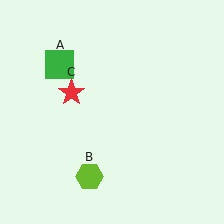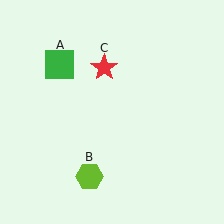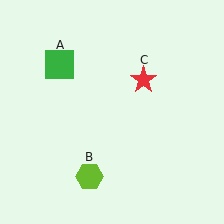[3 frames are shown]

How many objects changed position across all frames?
1 object changed position: red star (object C).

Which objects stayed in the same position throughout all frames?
Green square (object A) and lime hexagon (object B) remained stationary.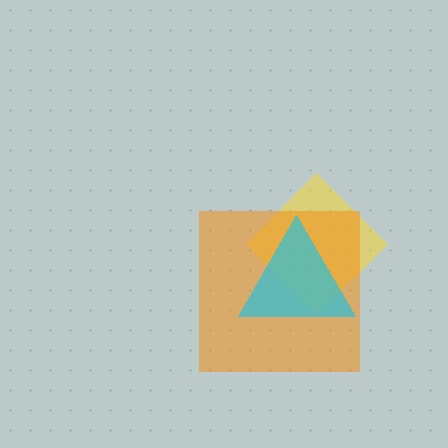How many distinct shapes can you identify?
There are 3 distinct shapes: a yellow diamond, an orange square, a cyan triangle.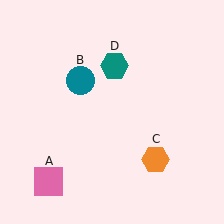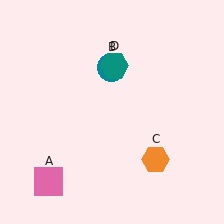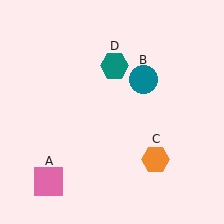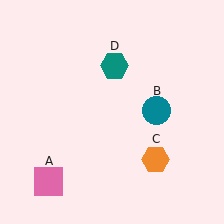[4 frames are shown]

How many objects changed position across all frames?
1 object changed position: teal circle (object B).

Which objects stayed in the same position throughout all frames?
Pink square (object A) and orange hexagon (object C) and teal hexagon (object D) remained stationary.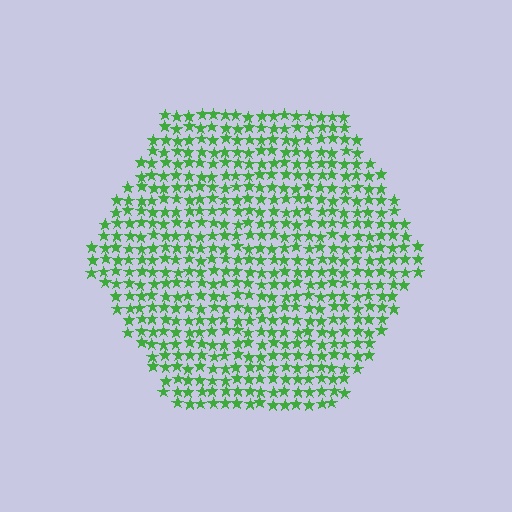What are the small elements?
The small elements are stars.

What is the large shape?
The large shape is a hexagon.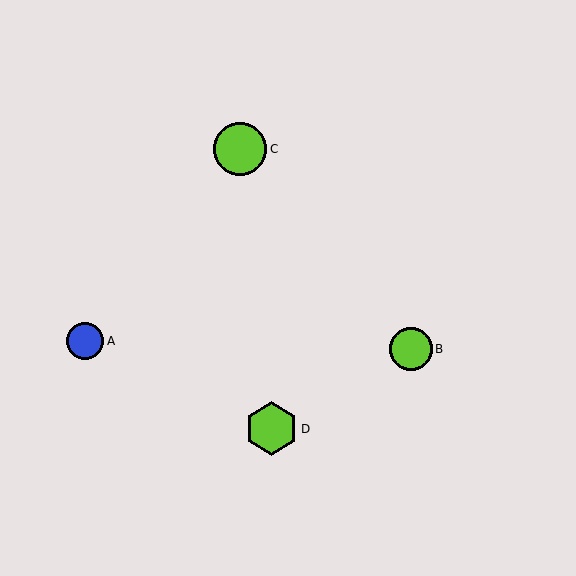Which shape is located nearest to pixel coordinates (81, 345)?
The blue circle (labeled A) at (85, 341) is nearest to that location.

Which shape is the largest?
The lime hexagon (labeled D) is the largest.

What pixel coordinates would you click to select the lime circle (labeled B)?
Click at (411, 349) to select the lime circle B.